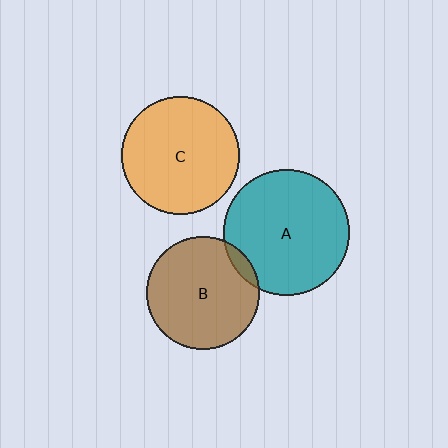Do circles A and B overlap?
Yes.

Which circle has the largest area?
Circle A (teal).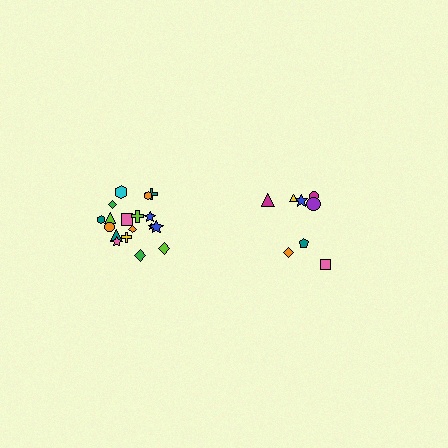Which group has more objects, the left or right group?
The left group.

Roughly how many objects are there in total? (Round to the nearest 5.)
Roughly 25 objects in total.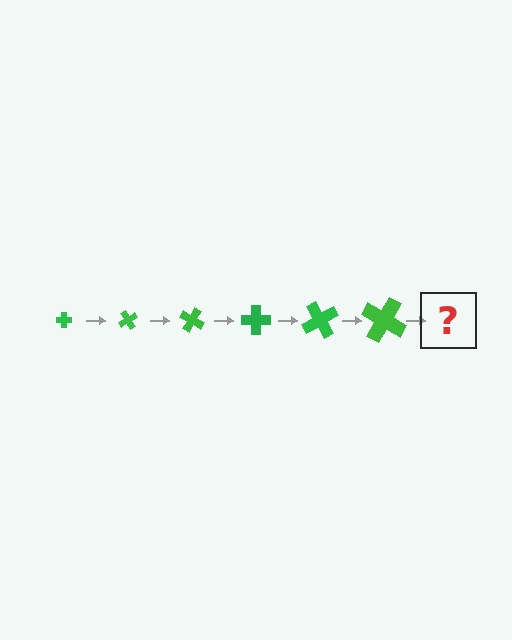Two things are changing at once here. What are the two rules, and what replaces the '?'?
The two rules are that the cross grows larger each step and it rotates 60 degrees each step. The '?' should be a cross, larger than the previous one and rotated 360 degrees from the start.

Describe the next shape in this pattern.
It should be a cross, larger than the previous one and rotated 360 degrees from the start.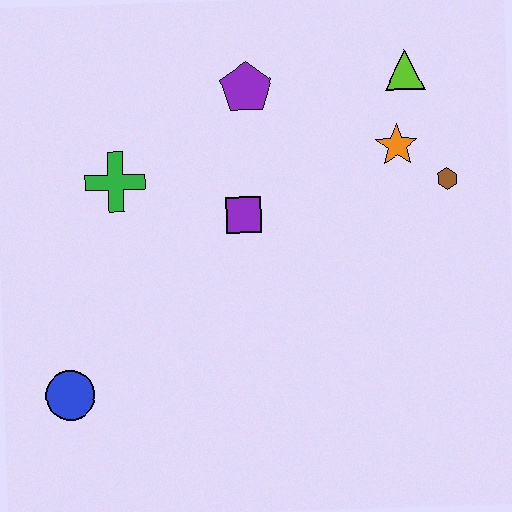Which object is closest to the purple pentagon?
The purple square is closest to the purple pentagon.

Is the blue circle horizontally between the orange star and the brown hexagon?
No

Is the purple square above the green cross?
No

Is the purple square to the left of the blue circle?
No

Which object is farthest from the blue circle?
The lime triangle is farthest from the blue circle.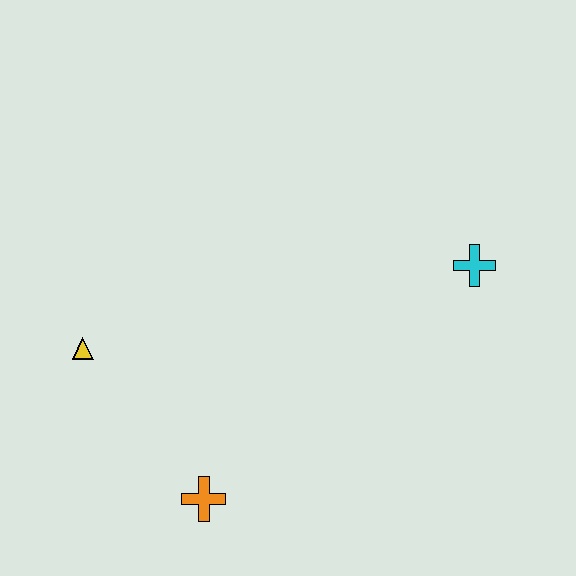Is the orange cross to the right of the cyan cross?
No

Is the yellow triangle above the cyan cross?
No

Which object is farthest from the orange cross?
The cyan cross is farthest from the orange cross.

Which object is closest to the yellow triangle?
The orange cross is closest to the yellow triangle.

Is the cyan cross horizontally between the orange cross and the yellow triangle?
No